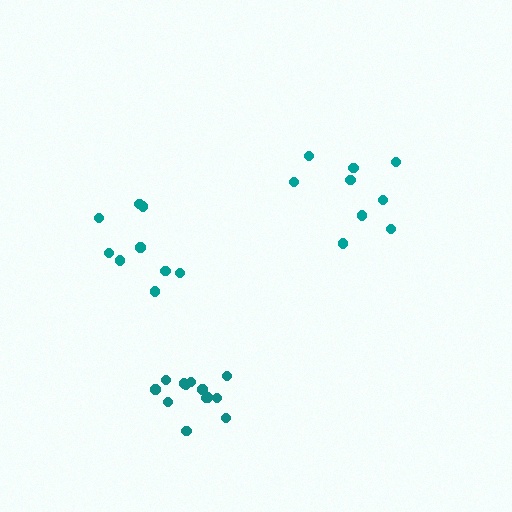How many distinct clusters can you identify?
There are 3 distinct clusters.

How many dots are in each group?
Group 1: 9 dots, Group 2: 13 dots, Group 3: 9 dots (31 total).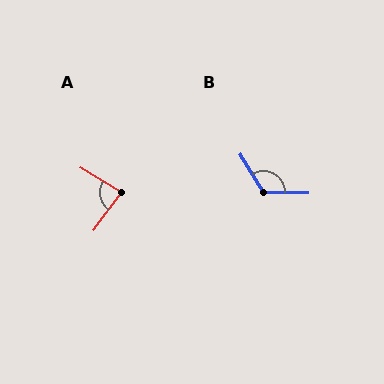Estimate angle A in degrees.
Approximately 85 degrees.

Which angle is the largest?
B, at approximately 122 degrees.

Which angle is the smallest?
A, at approximately 85 degrees.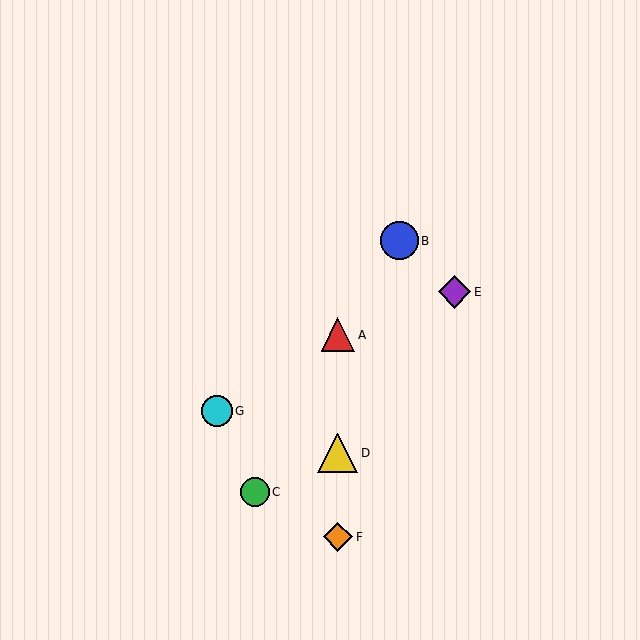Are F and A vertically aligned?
Yes, both are at x≈338.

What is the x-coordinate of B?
Object B is at x≈399.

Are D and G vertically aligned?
No, D is at x≈338 and G is at x≈217.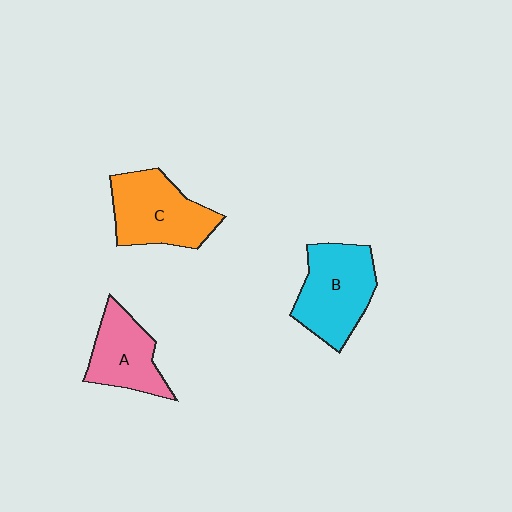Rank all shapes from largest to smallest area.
From largest to smallest: B (cyan), C (orange), A (pink).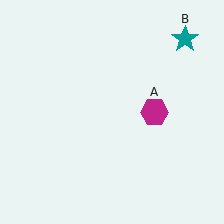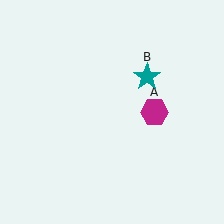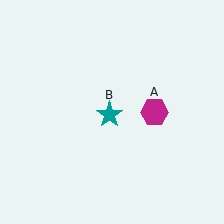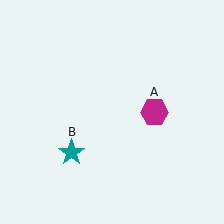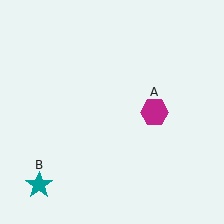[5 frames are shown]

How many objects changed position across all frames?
1 object changed position: teal star (object B).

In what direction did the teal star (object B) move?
The teal star (object B) moved down and to the left.